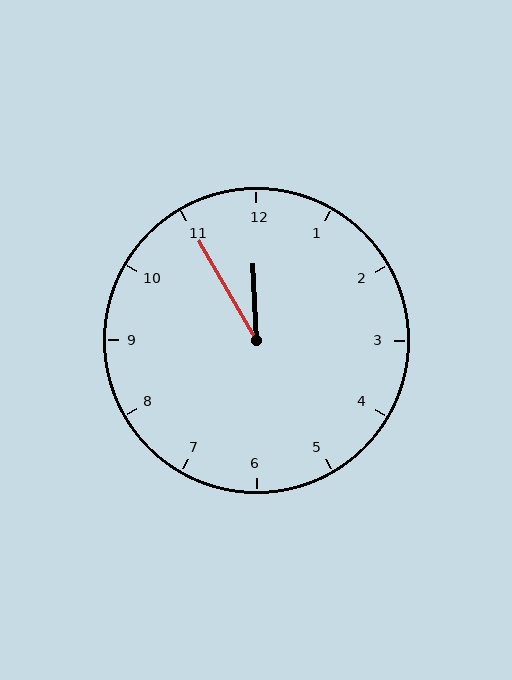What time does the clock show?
11:55.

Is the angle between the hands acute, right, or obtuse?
It is acute.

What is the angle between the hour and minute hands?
Approximately 28 degrees.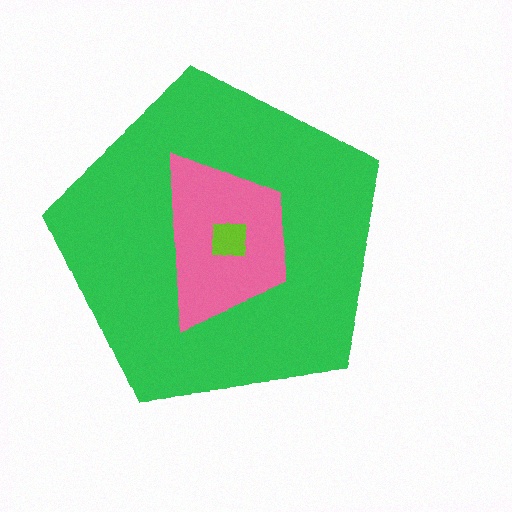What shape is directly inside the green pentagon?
The pink trapezoid.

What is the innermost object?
The lime square.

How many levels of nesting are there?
3.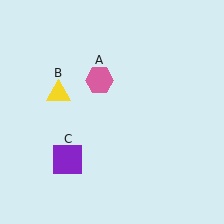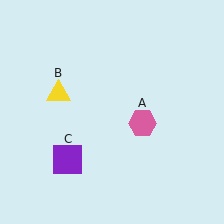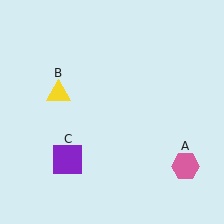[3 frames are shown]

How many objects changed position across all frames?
1 object changed position: pink hexagon (object A).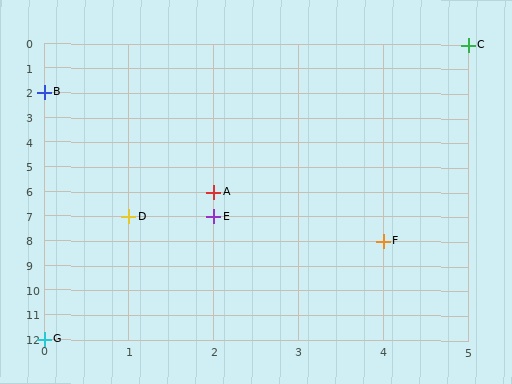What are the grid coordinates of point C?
Point C is at grid coordinates (5, 0).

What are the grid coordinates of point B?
Point B is at grid coordinates (0, 2).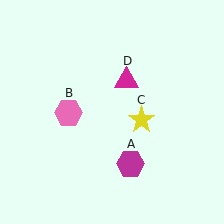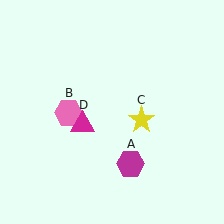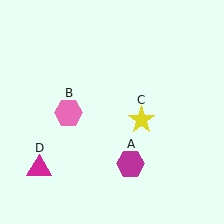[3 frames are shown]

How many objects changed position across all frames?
1 object changed position: magenta triangle (object D).